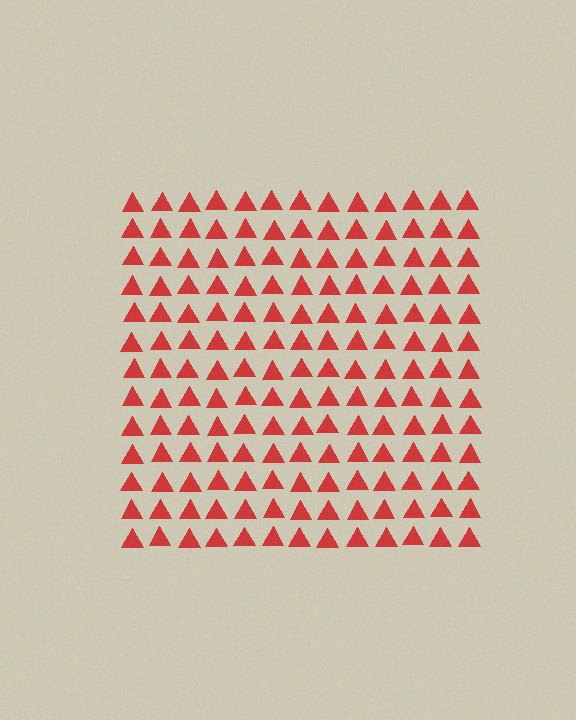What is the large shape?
The large shape is a square.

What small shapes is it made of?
It is made of small triangles.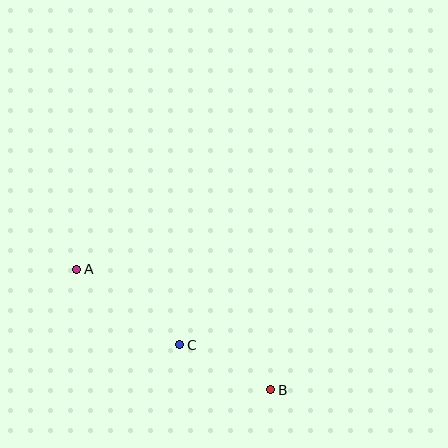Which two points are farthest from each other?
Points A and B are farthest from each other.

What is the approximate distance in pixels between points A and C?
The distance between A and C is approximately 127 pixels.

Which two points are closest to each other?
Points B and C are closest to each other.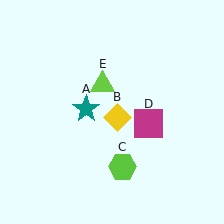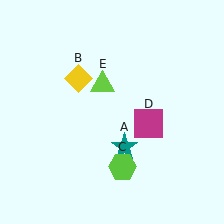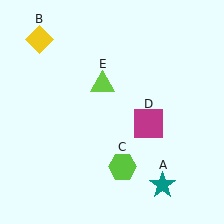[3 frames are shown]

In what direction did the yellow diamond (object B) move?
The yellow diamond (object B) moved up and to the left.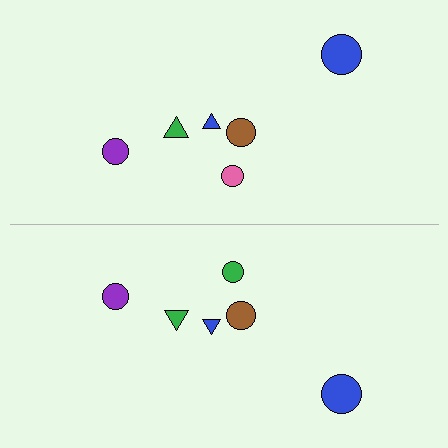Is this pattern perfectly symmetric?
No, the pattern is not perfectly symmetric. The green circle on the bottom side breaks the symmetry — its mirror counterpart is pink.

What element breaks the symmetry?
The green circle on the bottom side breaks the symmetry — its mirror counterpart is pink.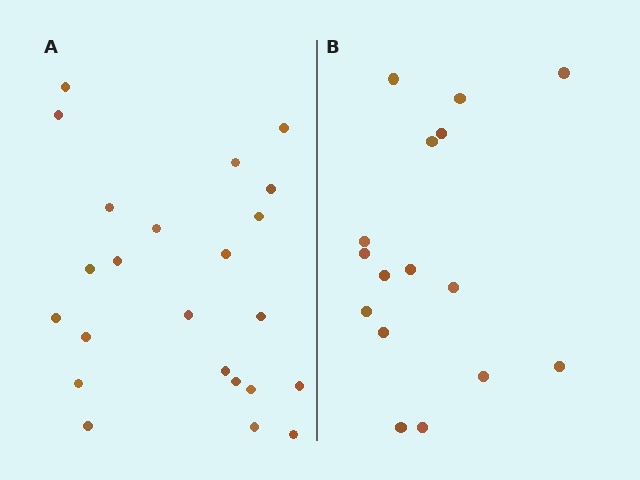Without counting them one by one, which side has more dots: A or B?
Region A (the left region) has more dots.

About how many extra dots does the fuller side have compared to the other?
Region A has roughly 8 or so more dots than region B.